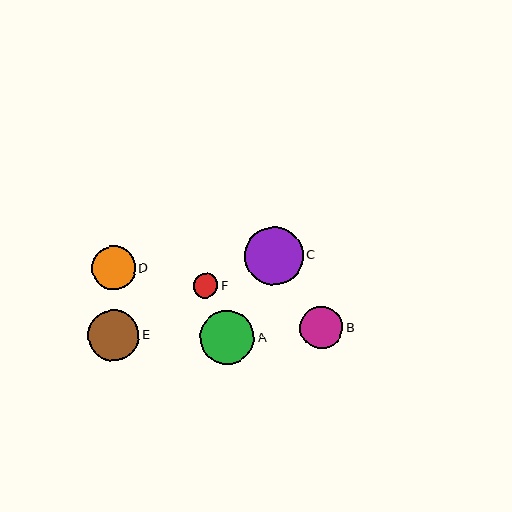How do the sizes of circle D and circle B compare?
Circle D and circle B are approximately the same size.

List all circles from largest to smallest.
From largest to smallest: C, A, E, D, B, F.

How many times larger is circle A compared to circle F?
Circle A is approximately 2.2 times the size of circle F.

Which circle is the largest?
Circle C is the largest with a size of approximately 59 pixels.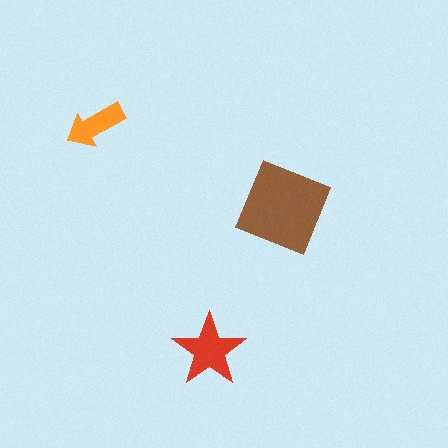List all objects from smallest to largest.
The orange arrow, the red star, the brown diamond.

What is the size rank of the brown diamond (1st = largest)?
1st.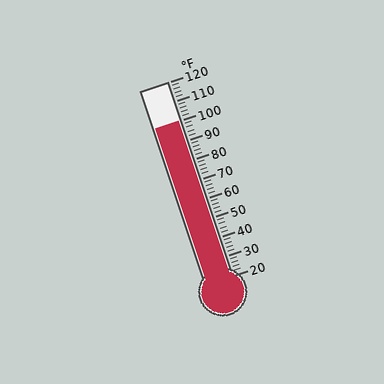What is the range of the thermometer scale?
The thermometer scale ranges from 20°F to 120°F.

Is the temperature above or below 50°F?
The temperature is above 50°F.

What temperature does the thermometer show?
The thermometer shows approximately 100°F.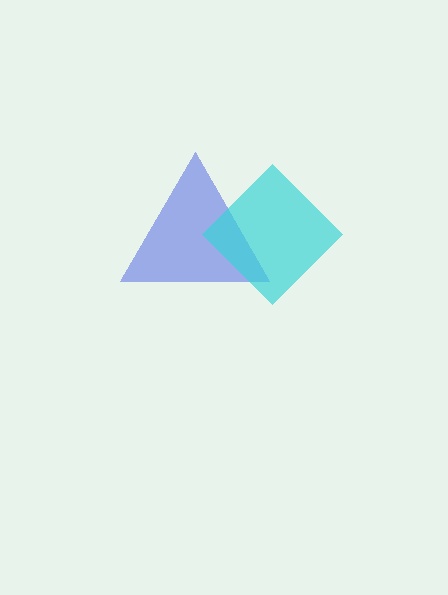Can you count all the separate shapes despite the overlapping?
Yes, there are 2 separate shapes.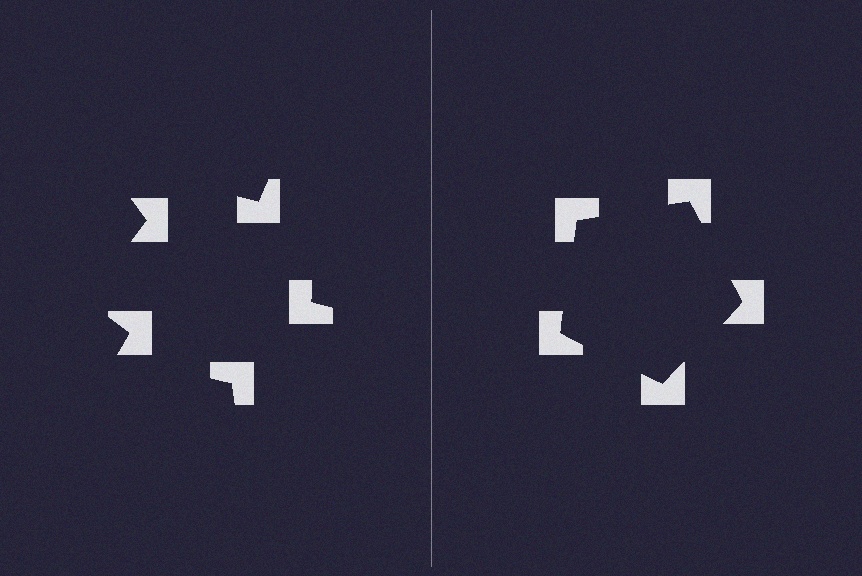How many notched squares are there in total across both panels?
10 — 5 on each side.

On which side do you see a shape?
An illusory pentagon appears on the right side. On the left side the wedge cuts are rotated, so no coherent shape forms.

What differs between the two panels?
The notched squares are positioned identically on both sides; only the wedge orientations differ. On the right they align to a pentagon; on the left they are misaligned.